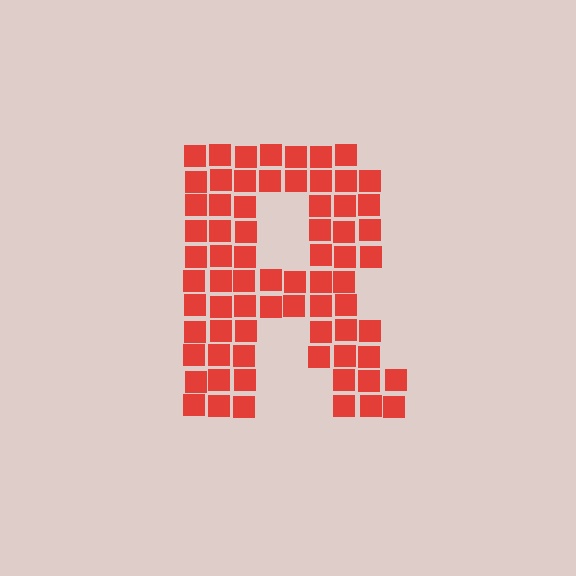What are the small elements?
The small elements are squares.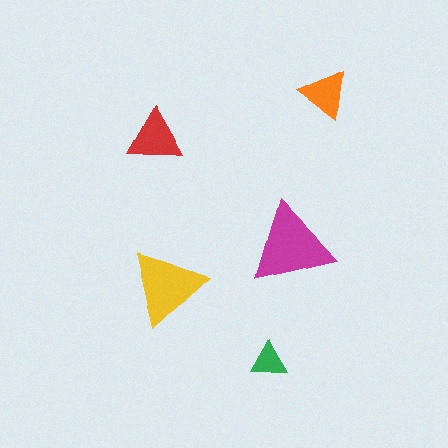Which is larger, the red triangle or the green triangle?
The red one.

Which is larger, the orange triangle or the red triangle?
The red one.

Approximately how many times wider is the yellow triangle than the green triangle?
About 2 times wider.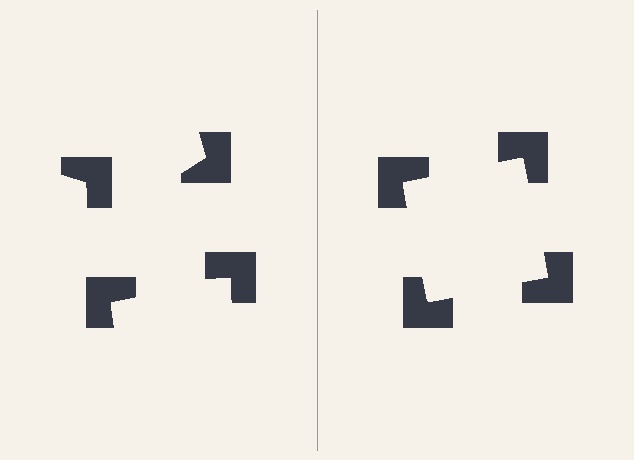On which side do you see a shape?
An illusory square appears on the right side. On the left side the wedge cuts are rotated, so no coherent shape forms.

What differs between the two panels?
The notched squares are positioned identically on both sides; only the wedge orientations differ. On the right they align to a square; on the left they are misaligned.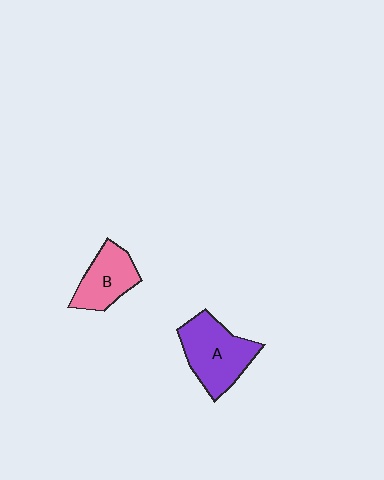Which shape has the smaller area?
Shape B (pink).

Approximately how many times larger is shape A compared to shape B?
Approximately 1.4 times.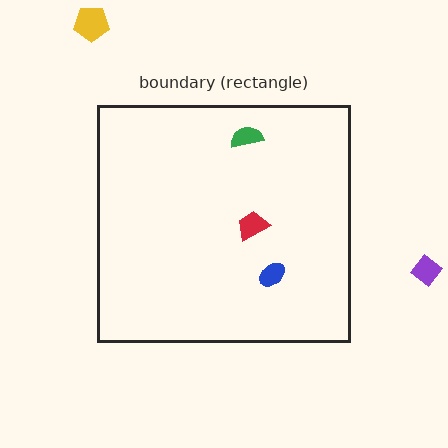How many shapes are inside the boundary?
3 inside, 2 outside.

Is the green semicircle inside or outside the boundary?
Inside.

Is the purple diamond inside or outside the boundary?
Outside.